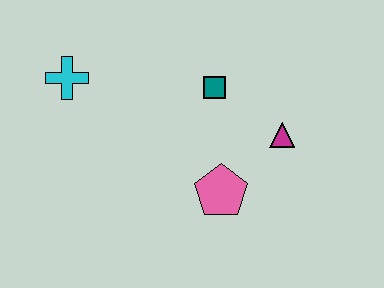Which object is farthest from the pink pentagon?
The cyan cross is farthest from the pink pentagon.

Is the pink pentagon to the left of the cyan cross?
No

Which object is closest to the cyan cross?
The teal square is closest to the cyan cross.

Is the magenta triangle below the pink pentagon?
No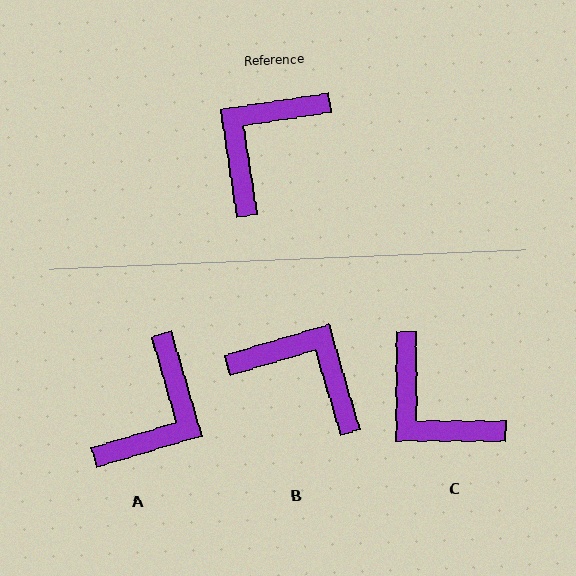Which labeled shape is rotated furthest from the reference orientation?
A, about 172 degrees away.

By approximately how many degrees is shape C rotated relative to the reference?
Approximately 81 degrees counter-clockwise.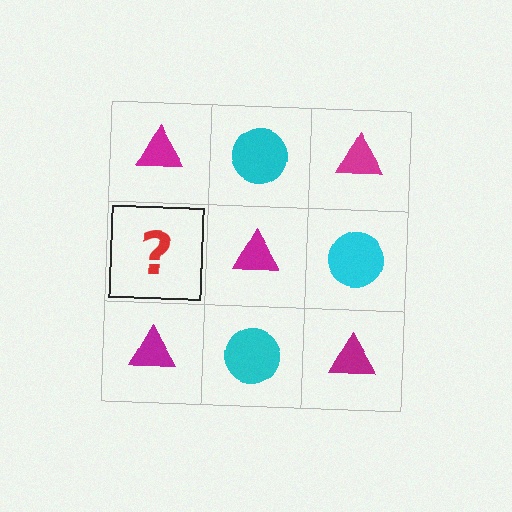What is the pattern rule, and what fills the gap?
The rule is that it alternates magenta triangle and cyan circle in a checkerboard pattern. The gap should be filled with a cyan circle.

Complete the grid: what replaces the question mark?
The question mark should be replaced with a cyan circle.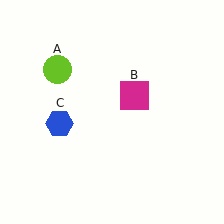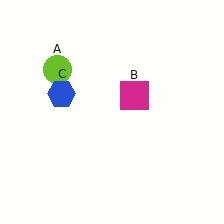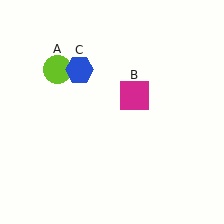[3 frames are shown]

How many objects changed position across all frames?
1 object changed position: blue hexagon (object C).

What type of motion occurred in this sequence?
The blue hexagon (object C) rotated clockwise around the center of the scene.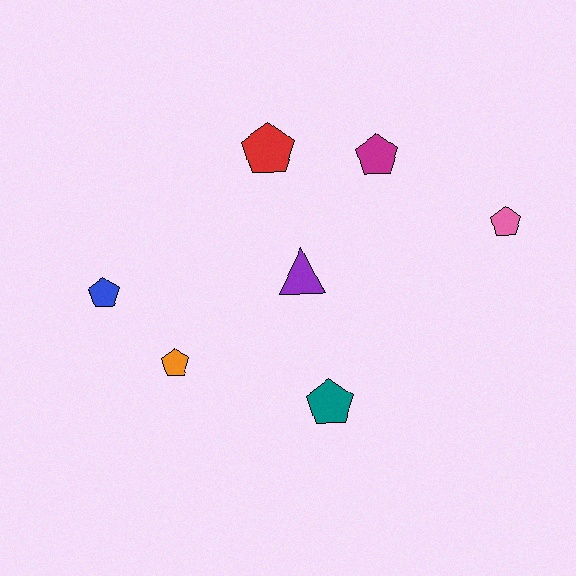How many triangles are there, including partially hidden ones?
There is 1 triangle.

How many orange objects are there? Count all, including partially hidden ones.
There is 1 orange object.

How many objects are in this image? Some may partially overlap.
There are 7 objects.